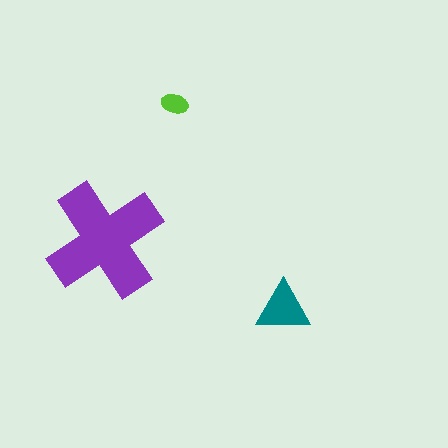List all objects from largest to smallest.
The purple cross, the teal triangle, the lime ellipse.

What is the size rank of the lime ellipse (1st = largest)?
3rd.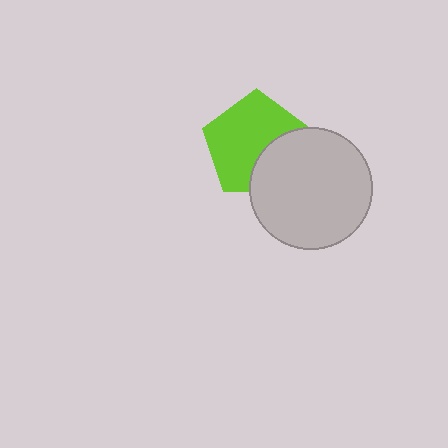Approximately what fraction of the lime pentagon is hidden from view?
Roughly 33% of the lime pentagon is hidden behind the light gray circle.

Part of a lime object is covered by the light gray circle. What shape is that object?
It is a pentagon.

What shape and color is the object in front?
The object in front is a light gray circle.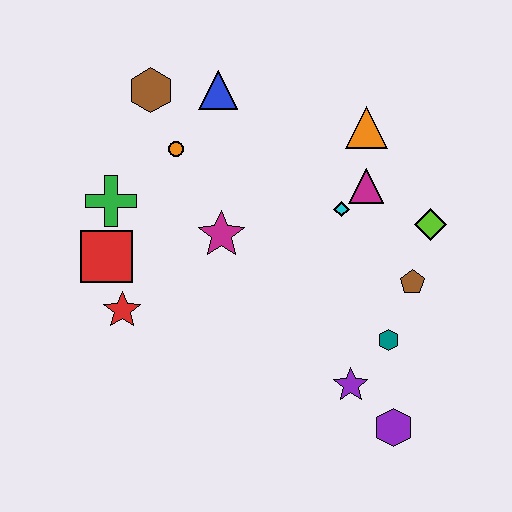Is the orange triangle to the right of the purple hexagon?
No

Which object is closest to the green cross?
The red square is closest to the green cross.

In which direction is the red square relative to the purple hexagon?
The red square is to the left of the purple hexagon.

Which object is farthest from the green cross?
The purple hexagon is farthest from the green cross.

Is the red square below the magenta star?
Yes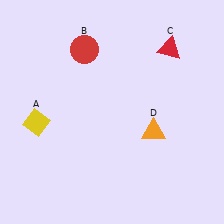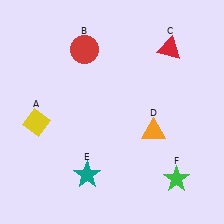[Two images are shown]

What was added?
A teal star (E), a green star (F) were added in Image 2.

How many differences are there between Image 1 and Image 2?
There are 2 differences between the two images.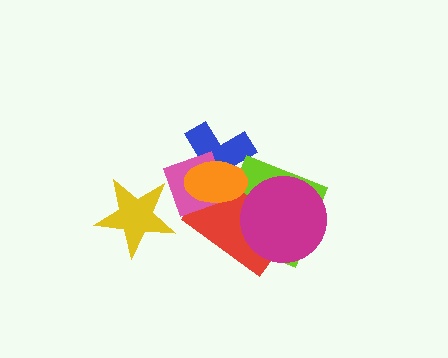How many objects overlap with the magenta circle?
2 objects overlap with the magenta circle.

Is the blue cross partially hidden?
Yes, it is partially covered by another shape.